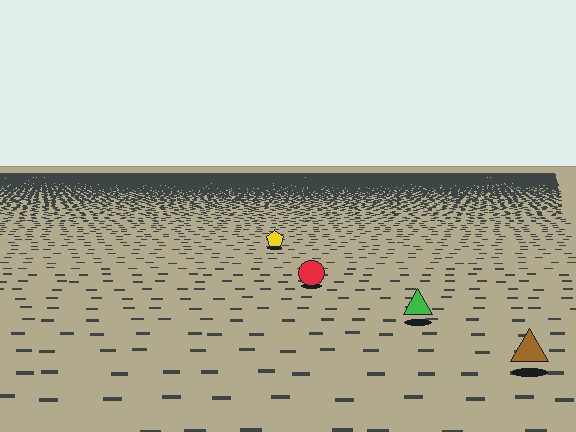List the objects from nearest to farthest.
From nearest to farthest: the brown triangle, the green triangle, the red circle, the yellow pentagon.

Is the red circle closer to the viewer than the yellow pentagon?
Yes. The red circle is closer — you can tell from the texture gradient: the ground texture is coarser near it.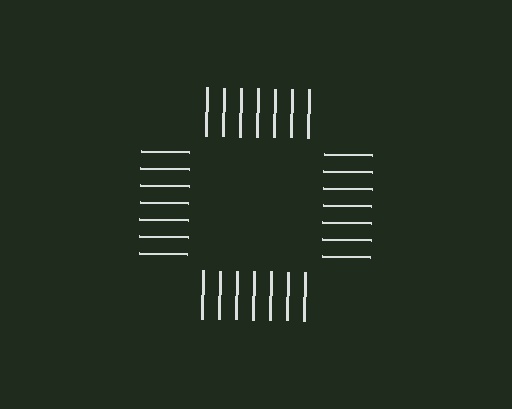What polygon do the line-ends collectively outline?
An illusory square — the line segments terminate on its edges but no continuous stroke is drawn.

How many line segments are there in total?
28 — 7 along each of the 4 edges.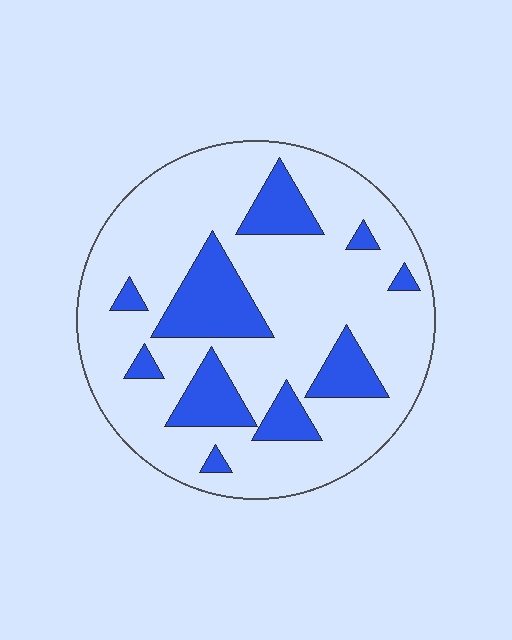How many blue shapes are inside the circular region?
10.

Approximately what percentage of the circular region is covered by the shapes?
Approximately 20%.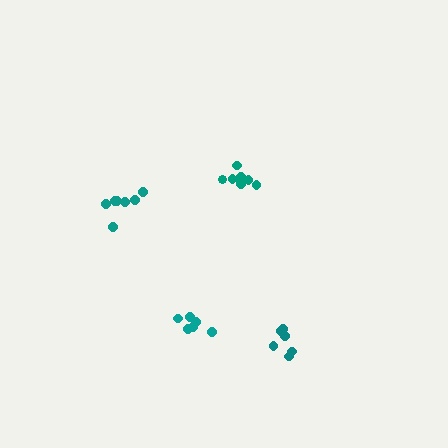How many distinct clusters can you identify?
There are 4 distinct clusters.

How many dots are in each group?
Group 1: 8 dots, Group 2: 7 dots, Group 3: 6 dots, Group 4: 6 dots (27 total).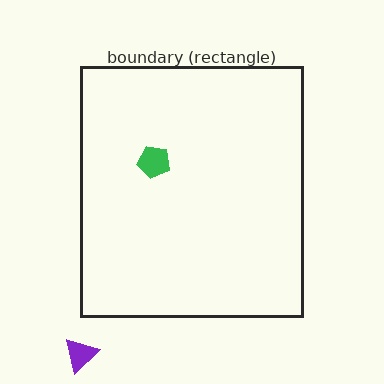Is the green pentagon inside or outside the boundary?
Inside.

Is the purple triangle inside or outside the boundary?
Outside.